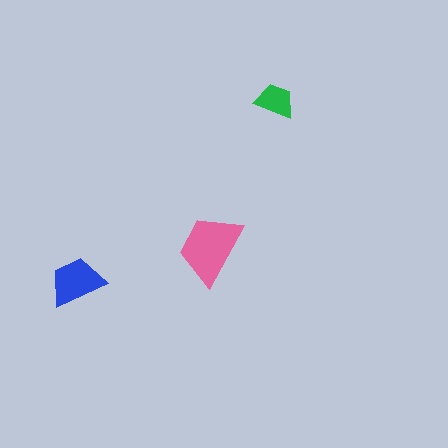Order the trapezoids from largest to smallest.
the pink one, the blue one, the green one.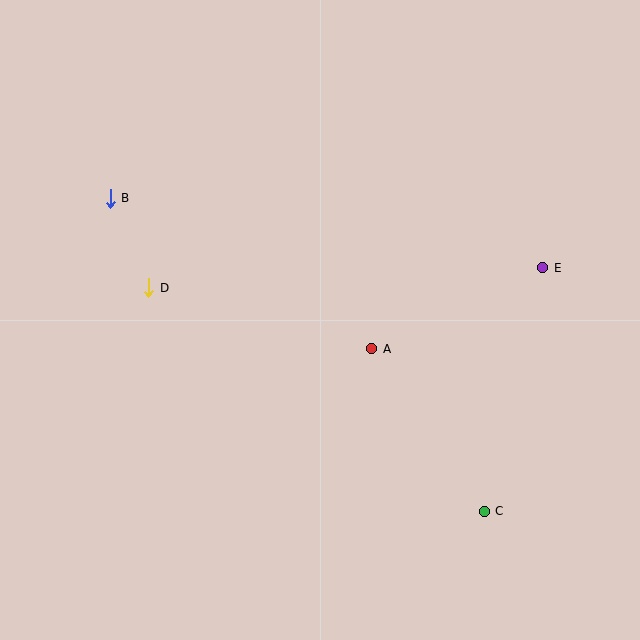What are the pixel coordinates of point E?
Point E is at (543, 268).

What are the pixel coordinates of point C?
Point C is at (484, 511).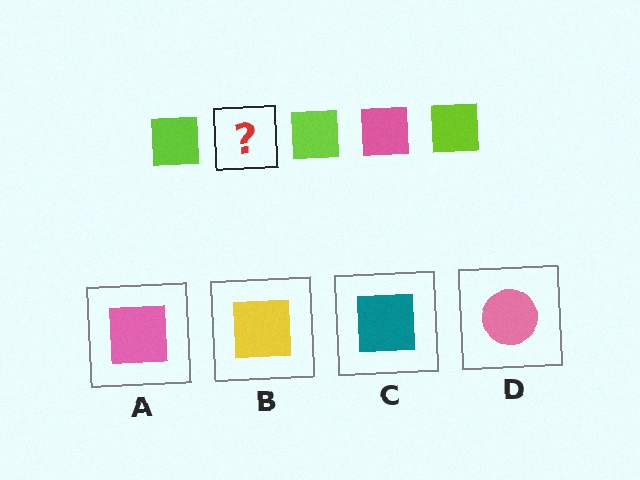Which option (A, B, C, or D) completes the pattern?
A.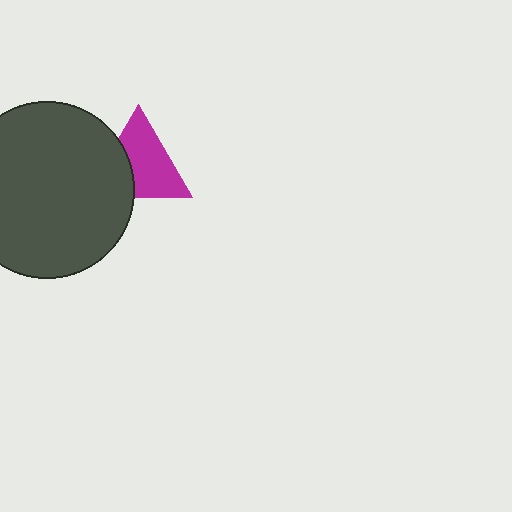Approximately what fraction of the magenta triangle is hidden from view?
Roughly 34% of the magenta triangle is hidden behind the dark gray circle.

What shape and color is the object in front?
The object in front is a dark gray circle.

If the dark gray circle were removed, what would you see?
You would see the complete magenta triangle.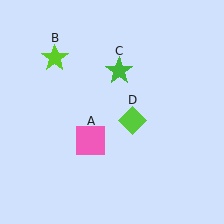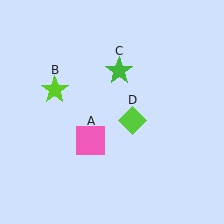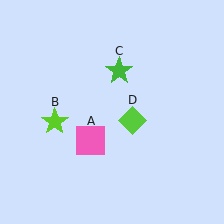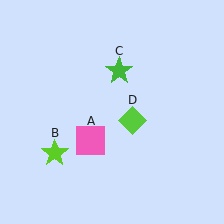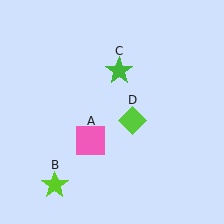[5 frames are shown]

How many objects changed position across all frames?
1 object changed position: lime star (object B).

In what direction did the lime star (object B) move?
The lime star (object B) moved down.